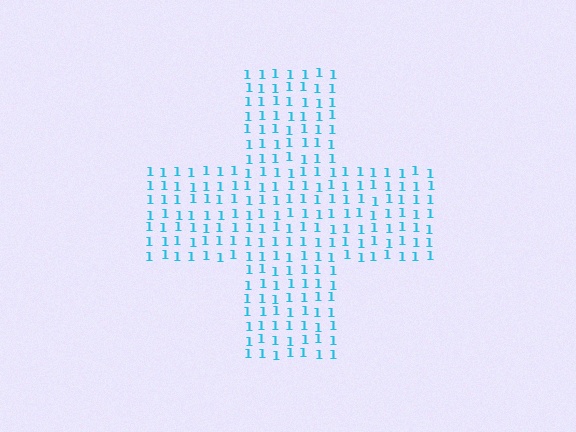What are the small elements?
The small elements are digit 1's.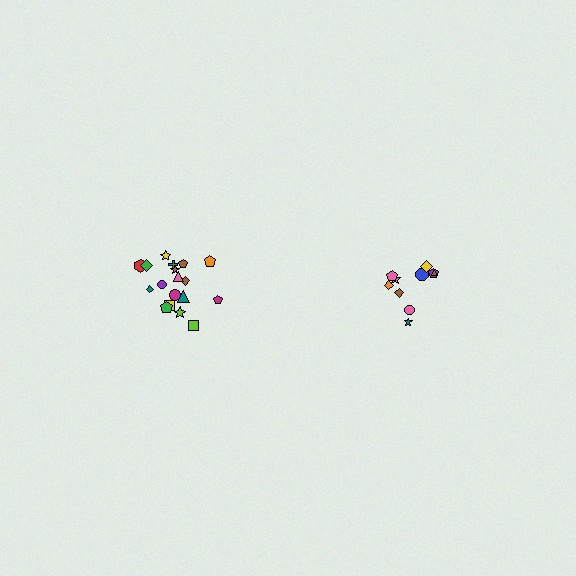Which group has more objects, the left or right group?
The left group.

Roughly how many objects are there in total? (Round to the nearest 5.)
Roughly 30 objects in total.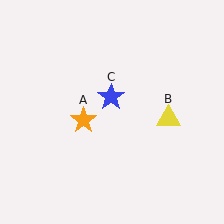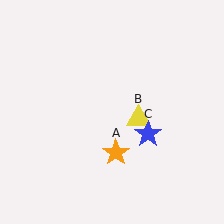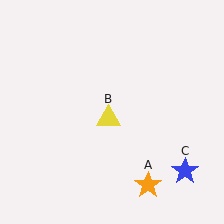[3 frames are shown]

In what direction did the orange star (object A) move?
The orange star (object A) moved down and to the right.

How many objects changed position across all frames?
3 objects changed position: orange star (object A), yellow triangle (object B), blue star (object C).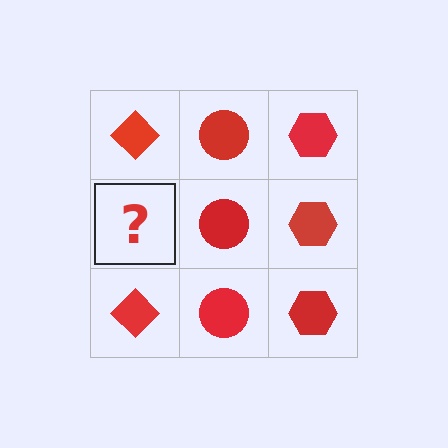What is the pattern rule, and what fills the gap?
The rule is that each column has a consistent shape. The gap should be filled with a red diamond.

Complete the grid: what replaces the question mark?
The question mark should be replaced with a red diamond.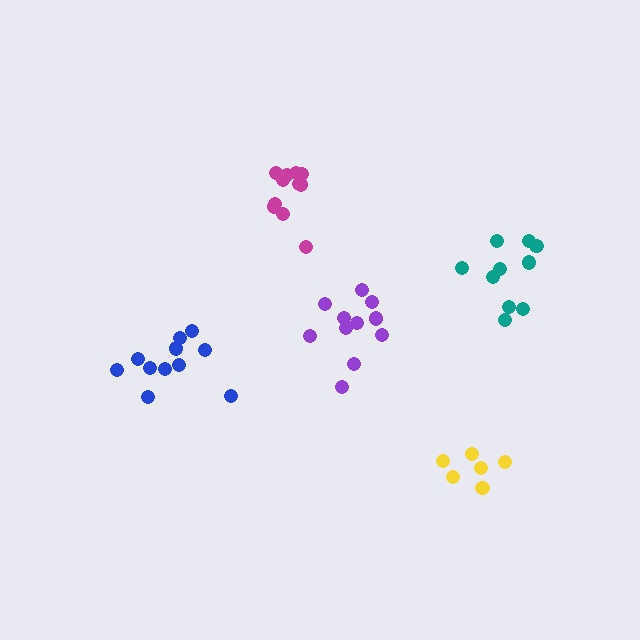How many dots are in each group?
Group 1: 6 dots, Group 2: 10 dots, Group 3: 11 dots, Group 4: 11 dots, Group 5: 11 dots (49 total).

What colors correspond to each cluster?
The clusters are colored: yellow, teal, magenta, purple, blue.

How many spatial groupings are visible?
There are 5 spatial groupings.